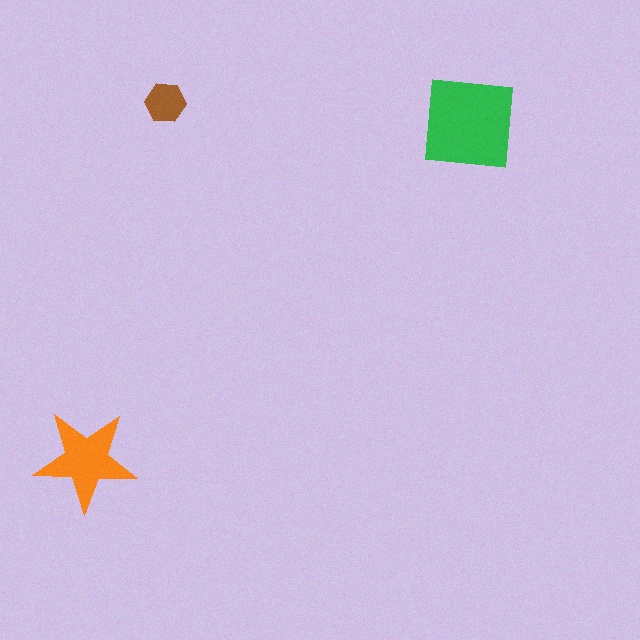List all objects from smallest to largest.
The brown hexagon, the orange star, the green square.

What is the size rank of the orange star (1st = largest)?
2nd.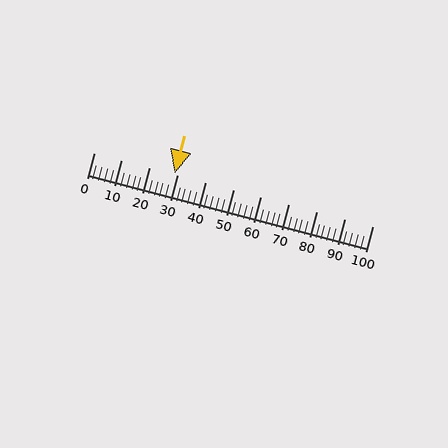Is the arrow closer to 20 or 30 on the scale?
The arrow is closer to 30.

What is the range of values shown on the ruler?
The ruler shows values from 0 to 100.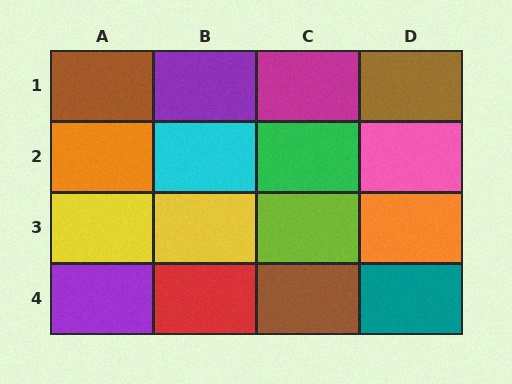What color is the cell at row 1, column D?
Brown.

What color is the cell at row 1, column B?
Purple.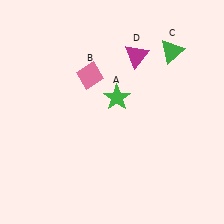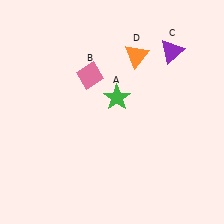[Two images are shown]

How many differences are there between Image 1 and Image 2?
There are 2 differences between the two images.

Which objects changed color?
C changed from green to purple. D changed from magenta to orange.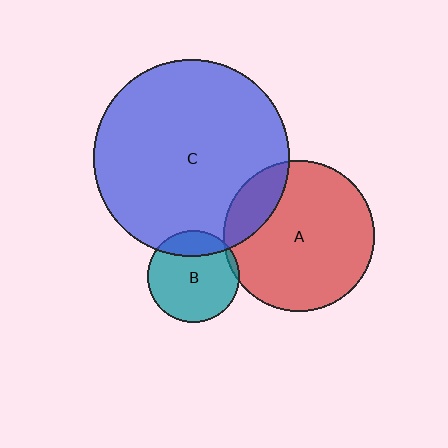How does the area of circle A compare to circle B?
Approximately 2.7 times.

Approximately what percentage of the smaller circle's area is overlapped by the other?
Approximately 20%.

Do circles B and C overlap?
Yes.